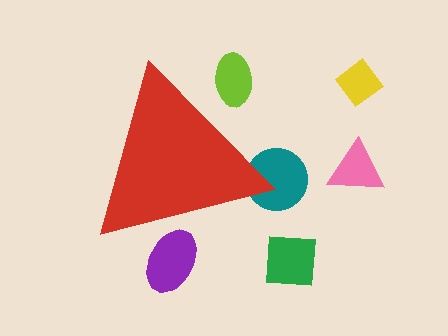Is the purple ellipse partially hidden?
Yes, the purple ellipse is partially hidden behind the red triangle.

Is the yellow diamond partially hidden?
No, the yellow diamond is fully visible.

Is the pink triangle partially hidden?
No, the pink triangle is fully visible.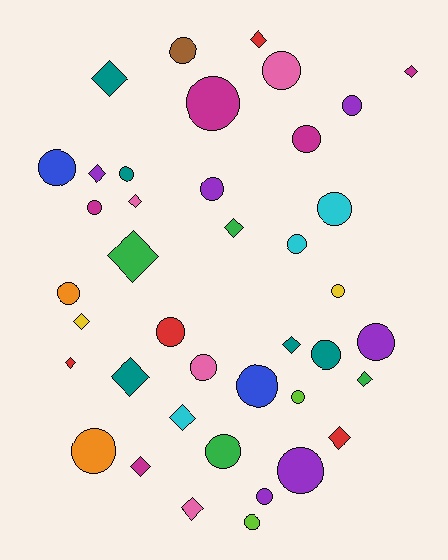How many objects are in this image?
There are 40 objects.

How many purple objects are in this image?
There are 6 purple objects.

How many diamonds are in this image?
There are 16 diamonds.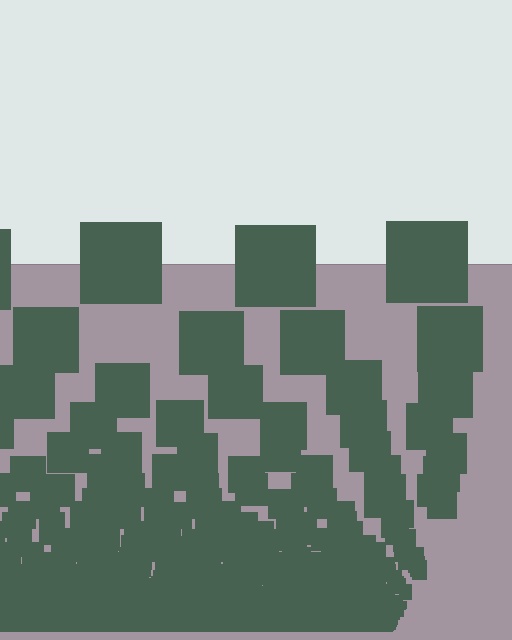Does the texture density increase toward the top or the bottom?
Density increases toward the bottom.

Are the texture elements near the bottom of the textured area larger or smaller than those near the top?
Smaller. The gradient is inverted — elements near the bottom are smaller and denser.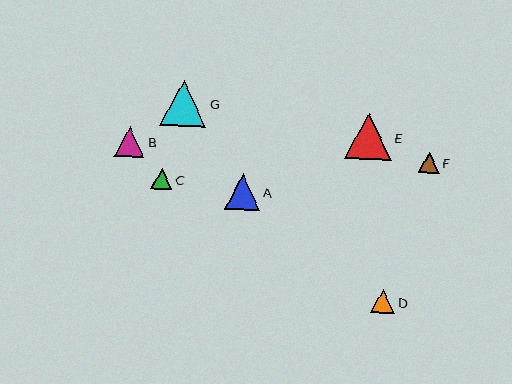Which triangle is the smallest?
Triangle F is the smallest with a size of approximately 21 pixels.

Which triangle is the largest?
Triangle E is the largest with a size of approximately 46 pixels.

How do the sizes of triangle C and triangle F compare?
Triangle C and triangle F are approximately the same size.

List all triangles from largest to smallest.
From largest to smallest: E, G, A, B, D, C, F.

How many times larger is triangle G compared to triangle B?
Triangle G is approximately 1.5 times the size of triangle B.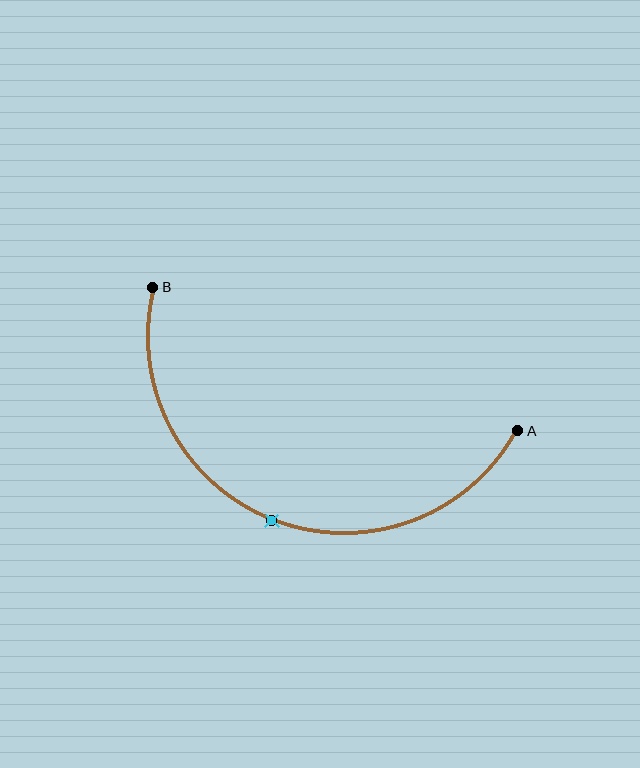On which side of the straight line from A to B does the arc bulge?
The arc bulges below the straight line connecting A and B.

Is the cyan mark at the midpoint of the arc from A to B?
Yes. The cyan mark lies on the arc at equal arc-length from both A and B — it is the arc midpoint.